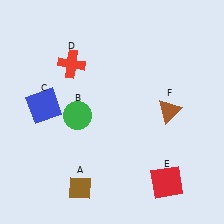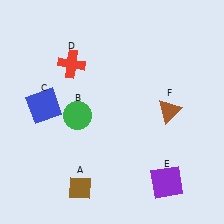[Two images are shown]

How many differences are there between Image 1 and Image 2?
There is 1 difference between the two images.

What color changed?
The square (E) changed from red in Image 1 to purple in Image 2.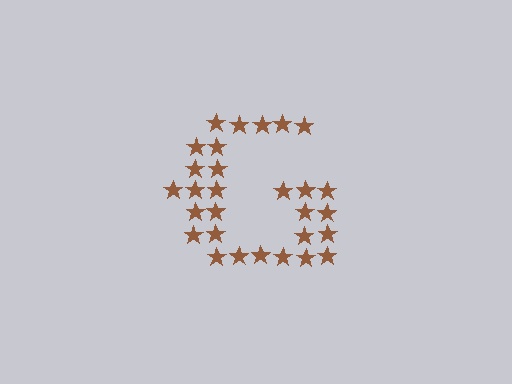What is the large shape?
The large shape is the letter G.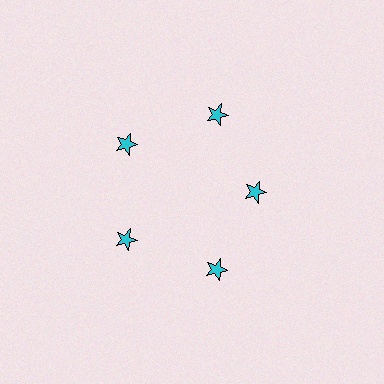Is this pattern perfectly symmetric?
No. The 5 cyan stars are arranged in a ring, but one element near the 3 o'clock position is pulled inward toward the center, breaking the 5-fold rotational symmetry.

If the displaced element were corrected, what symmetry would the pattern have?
It would have 5-fold rotational symmetry — the pattern would map onto itself every 72 degrees.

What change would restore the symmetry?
The symmetry would be restored by moving it outward, back onto the ring so that all 5 stars sit at equal angles and equal distance from the center.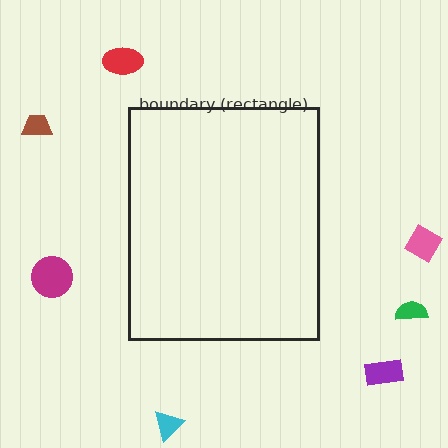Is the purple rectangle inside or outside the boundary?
Outside.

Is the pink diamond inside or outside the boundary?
Outside.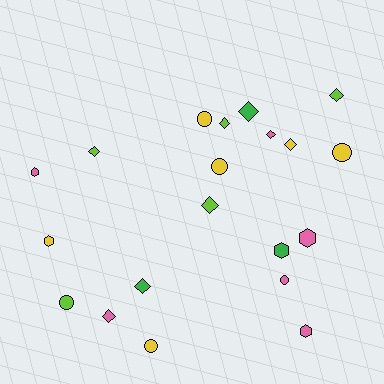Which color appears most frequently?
Pink, with 6 objects.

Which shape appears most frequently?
Diamond, with 9 objects.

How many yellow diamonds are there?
There is 1 yellow diamond.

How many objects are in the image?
There are 20 objects.